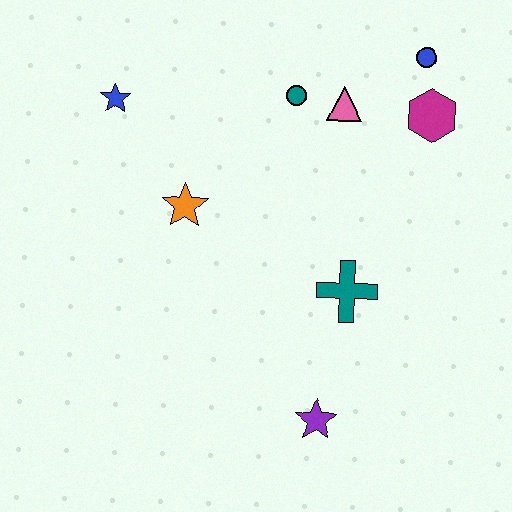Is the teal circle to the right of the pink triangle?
No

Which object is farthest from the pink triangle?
The purple star is farthest from the pink triangle.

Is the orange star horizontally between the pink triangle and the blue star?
Yes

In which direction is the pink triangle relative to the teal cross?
The pink triangle is above the teal cross.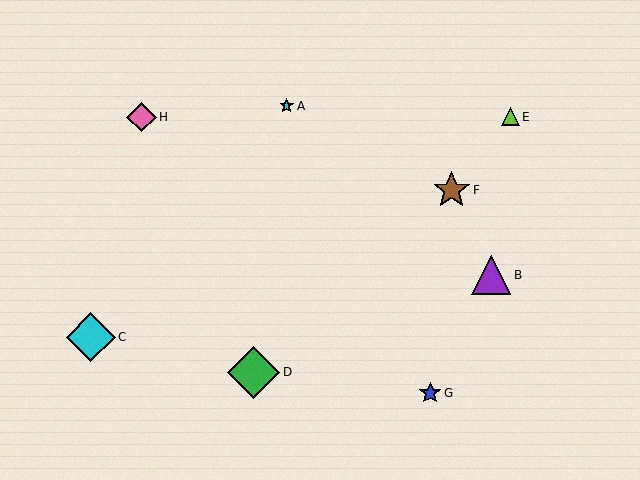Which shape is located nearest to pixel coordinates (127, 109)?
The pink diamond (labeled H) at (141, 117) is nearest to that location.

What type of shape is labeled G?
Shape G is a blue star.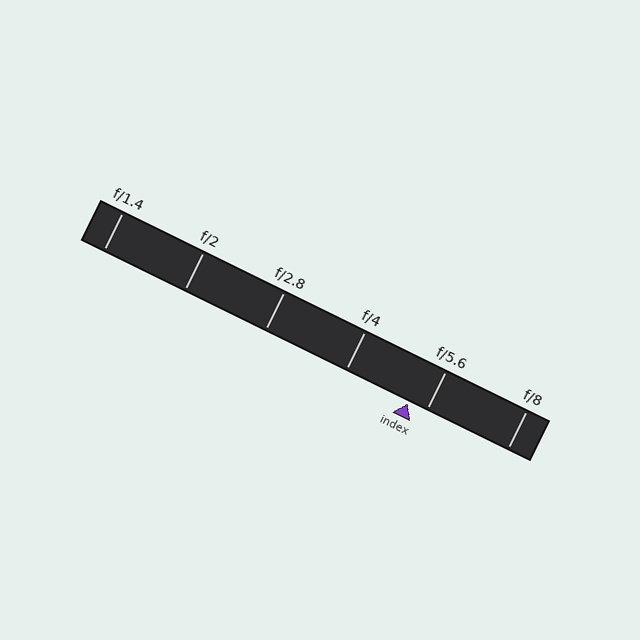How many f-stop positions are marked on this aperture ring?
There are 6 f-stop positions marked.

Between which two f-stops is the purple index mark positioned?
The index mark is between f/4 and f/5.6.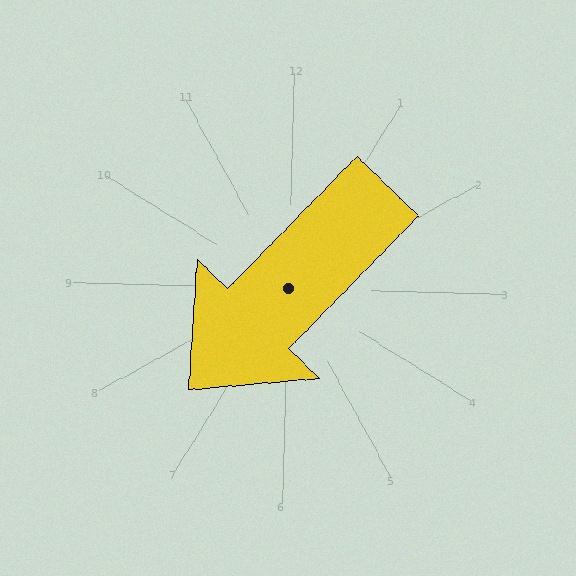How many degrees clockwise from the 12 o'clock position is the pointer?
Approximately 223 degrees.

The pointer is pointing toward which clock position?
Roughly 7 o'clock.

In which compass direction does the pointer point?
Southwest.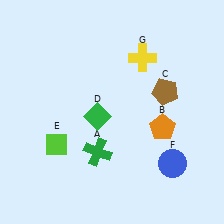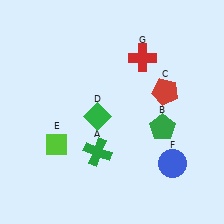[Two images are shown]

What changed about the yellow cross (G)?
In Image 1, G is yellow. In Image 2, it changed to red.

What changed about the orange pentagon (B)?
In Image 1, B is orange. In Image 2, it changed to green.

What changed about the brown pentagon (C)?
In Image 1, C is brown. In Image 2, it changed to red.